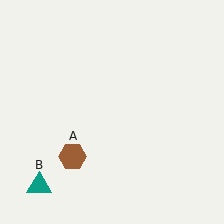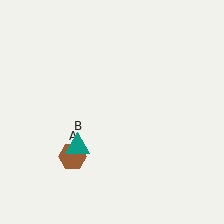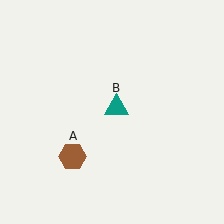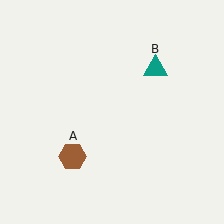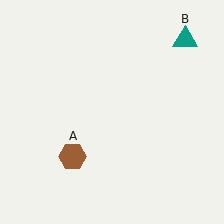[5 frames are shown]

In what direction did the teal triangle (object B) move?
The teal triangle (object B) moved up and to the right.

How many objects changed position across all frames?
1 object changed position: teal triangle (object B).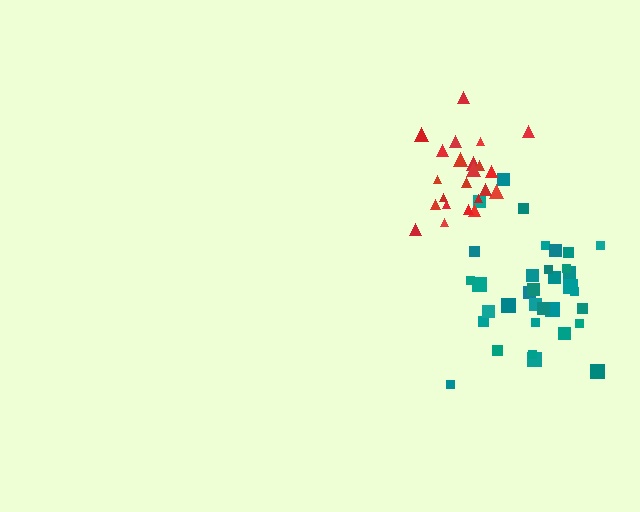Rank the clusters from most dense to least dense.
red, teal.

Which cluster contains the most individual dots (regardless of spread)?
Teal (35).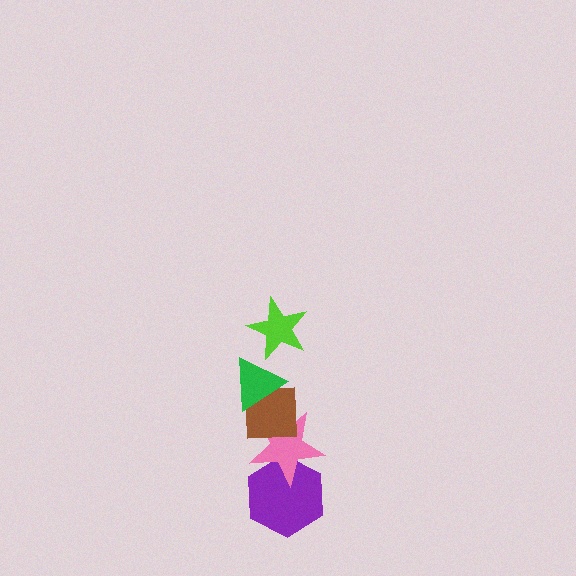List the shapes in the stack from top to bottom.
From top to bottom: the lime star, the green triangle, the brown square, the pink star, the purple hexagon.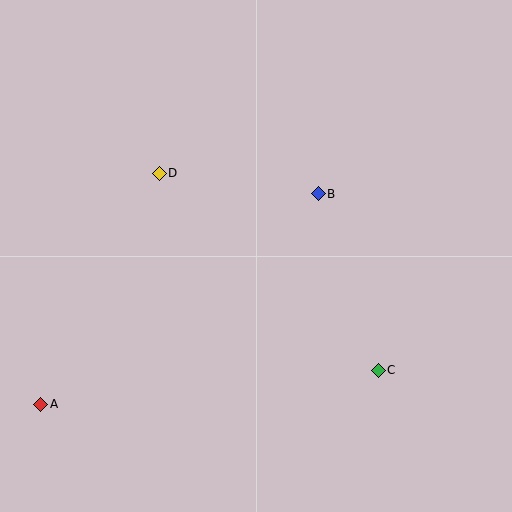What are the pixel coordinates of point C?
Point C is at (378, 370).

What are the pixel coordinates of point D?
Point D is at (159, 173).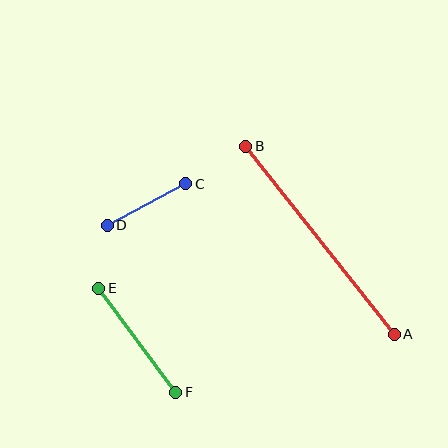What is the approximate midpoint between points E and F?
The midpoint is at approximately (137, 340) pixels.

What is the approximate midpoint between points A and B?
The midpoint is at approximately (320, 240) pixels.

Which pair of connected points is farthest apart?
Points A and B are farthest apart.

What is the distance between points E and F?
The distance is approximately 130 pixels.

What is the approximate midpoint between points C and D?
The midpoint is at approximately (146, 204) pixels.